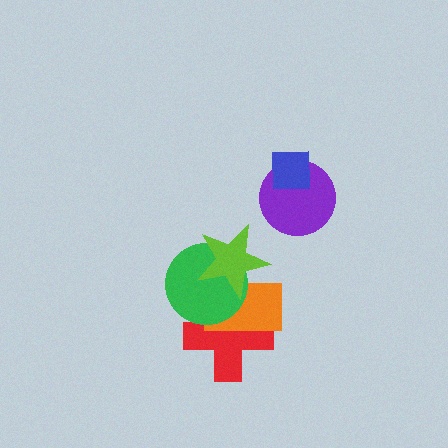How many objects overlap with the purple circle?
1 object overlaps with the purple circle.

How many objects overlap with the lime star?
3 objects overlap with the lime star.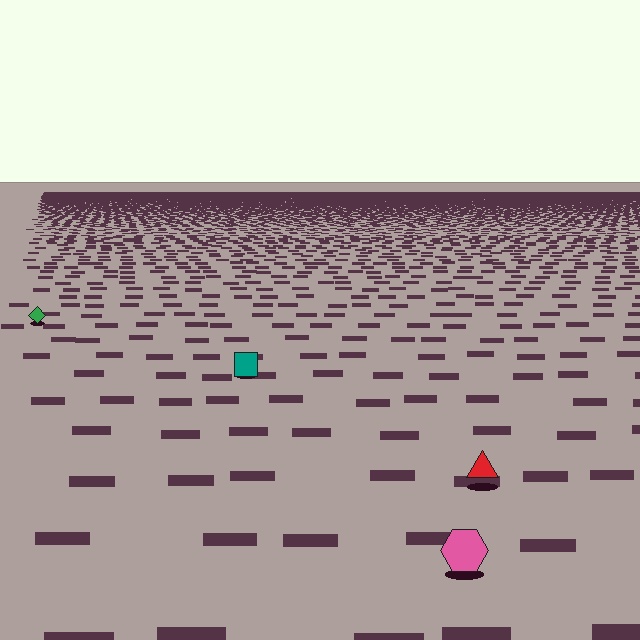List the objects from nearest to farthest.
From nearest to farthest: the pink hexagon, the red triangle, the teal square, the green diamond.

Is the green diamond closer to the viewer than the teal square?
No. The teal square is closer — you can tell from the texture gradient: the ground texture is coarser near it.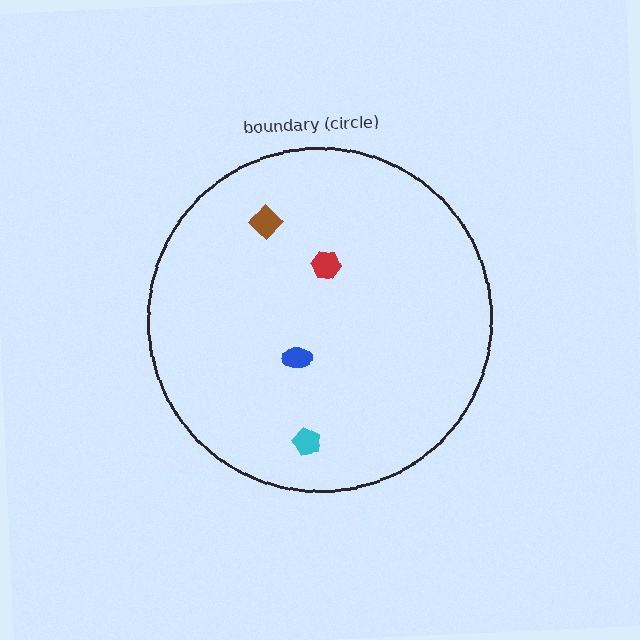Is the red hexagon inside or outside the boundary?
Inside.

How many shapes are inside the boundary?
4 inside, 0 outside.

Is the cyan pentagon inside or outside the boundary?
Inside.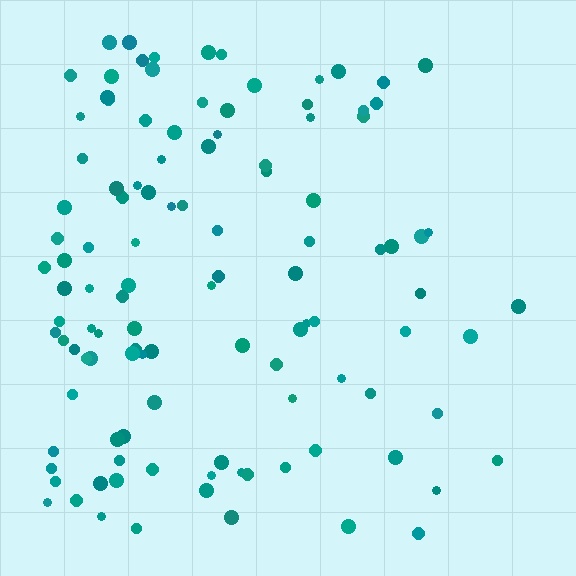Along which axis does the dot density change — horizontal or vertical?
Horizontal.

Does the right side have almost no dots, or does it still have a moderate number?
Still a moderate number, just noticeably fewer than the left.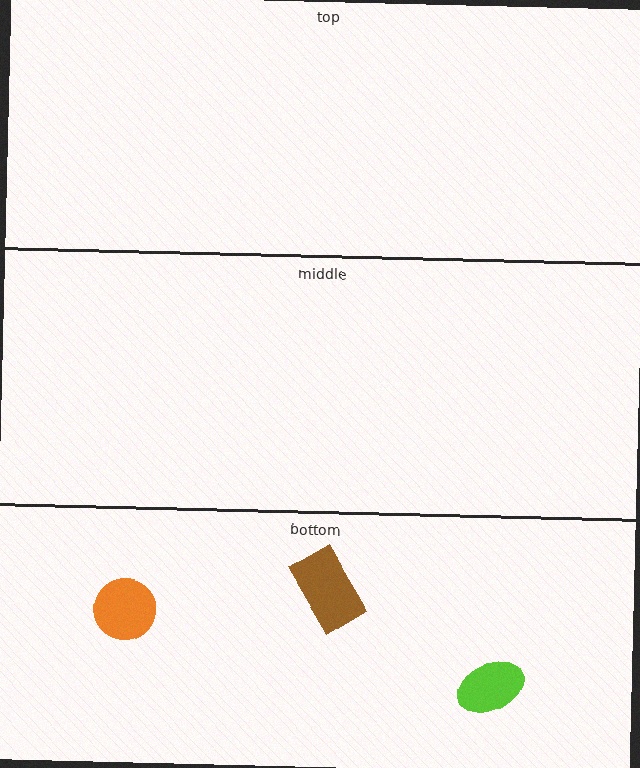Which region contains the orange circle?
The bottom region.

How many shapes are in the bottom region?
3.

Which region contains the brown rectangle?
The bottom region.